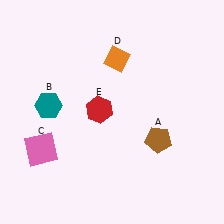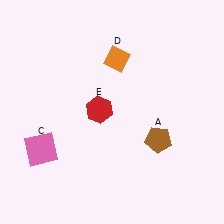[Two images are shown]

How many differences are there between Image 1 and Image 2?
There is 1 difference between the two images.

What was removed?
The teal hexagon (B) was removed in Image 2.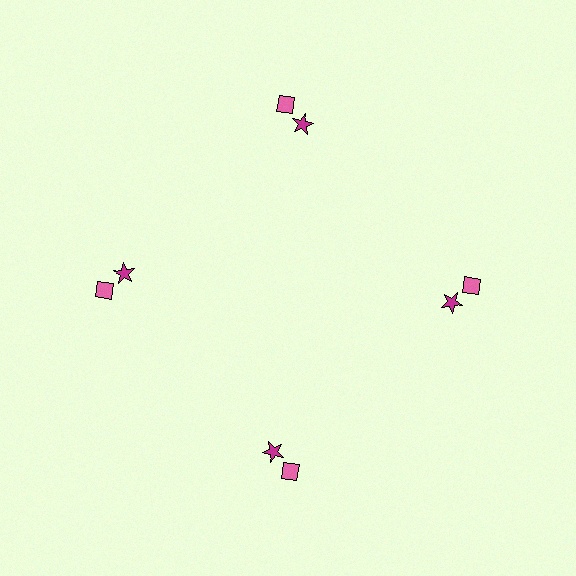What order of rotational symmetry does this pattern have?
This pattern has 4-fold rotational symmetry.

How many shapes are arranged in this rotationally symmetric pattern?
There are 8 shapes, arranged in 4 groups of 2.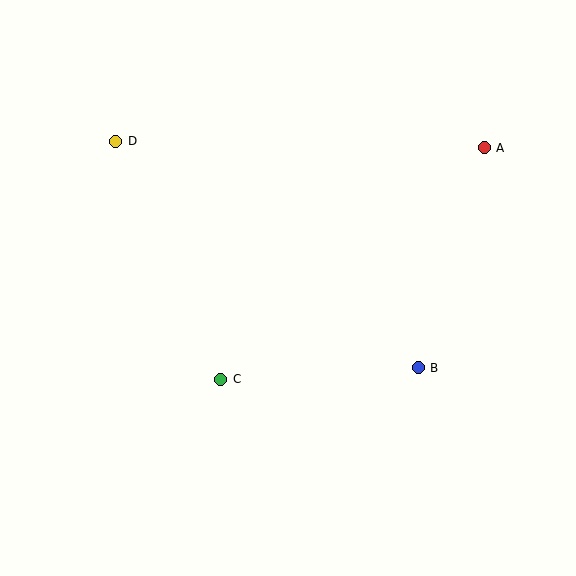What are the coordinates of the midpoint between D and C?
The midpoint between D and C is at (168, 260).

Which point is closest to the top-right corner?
Point A is closest to the top-right corner.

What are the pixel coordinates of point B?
Point B is at (418, 368).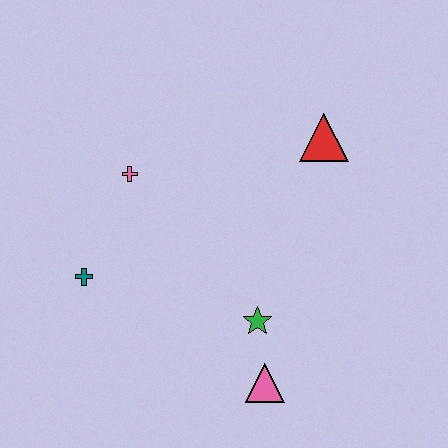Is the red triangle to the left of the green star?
No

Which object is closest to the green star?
The pink triangle is closest to the green star.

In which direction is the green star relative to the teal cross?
The green star is to the right of the teal cross.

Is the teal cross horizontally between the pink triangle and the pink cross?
No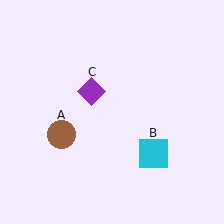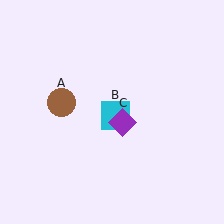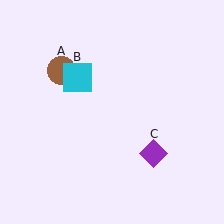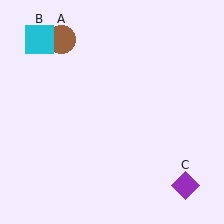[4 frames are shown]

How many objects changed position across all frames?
3 objects changed position: brown circle (object A), cyan square (object B), purple diamond (object C).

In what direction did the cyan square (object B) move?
The cyan square (object B) moved up and to the left.